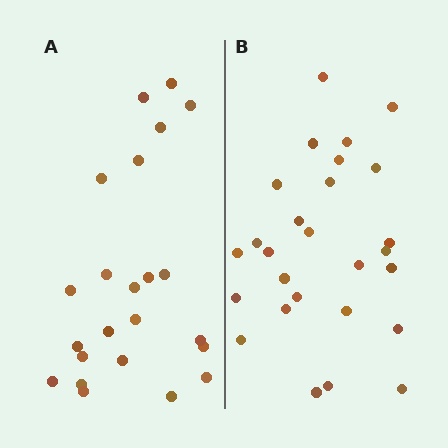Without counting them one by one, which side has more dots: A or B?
Region B (the right region) has more dots.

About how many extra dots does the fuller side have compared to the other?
Region B has about 4 more dots than region A.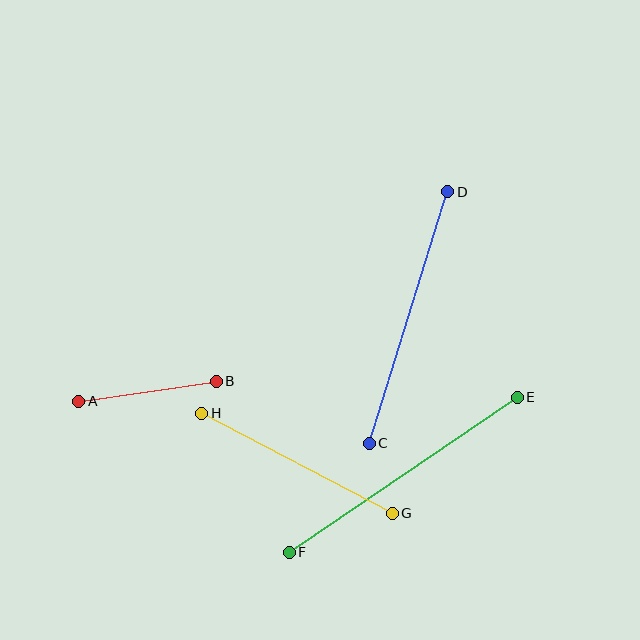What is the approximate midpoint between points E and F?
The midpoint is at approximately (403, 475) pixels.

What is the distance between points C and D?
The distance is approximately 264 pixels.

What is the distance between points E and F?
The distance is approximately 276 pixels.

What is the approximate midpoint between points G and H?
The midpoint is at approximately (297, 463) pixels.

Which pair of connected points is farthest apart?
Points E and F are farthest apart.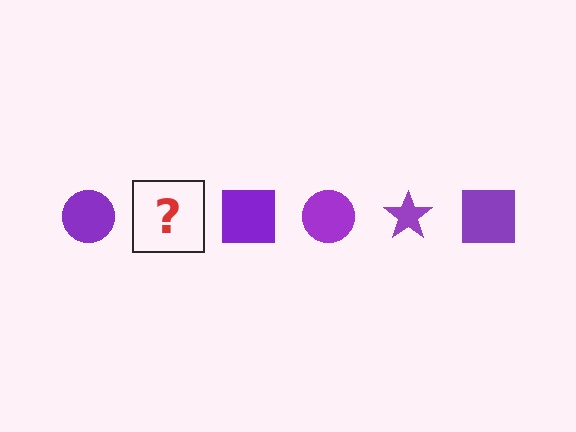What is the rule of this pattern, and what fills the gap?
The rule is that the pattern cycles through circle, star, square shapes in purple. The gap should be filled with a purple star.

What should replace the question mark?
The question mark should be replaced with a purple star.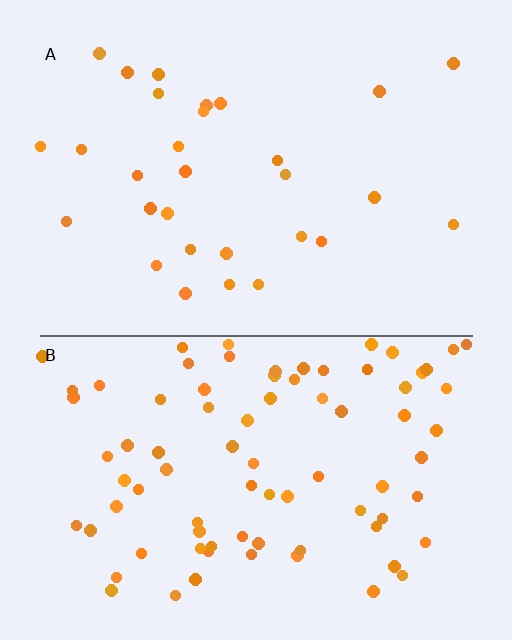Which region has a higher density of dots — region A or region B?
B (the bottom).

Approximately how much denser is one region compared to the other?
Approximately 2.7× — region B over region A.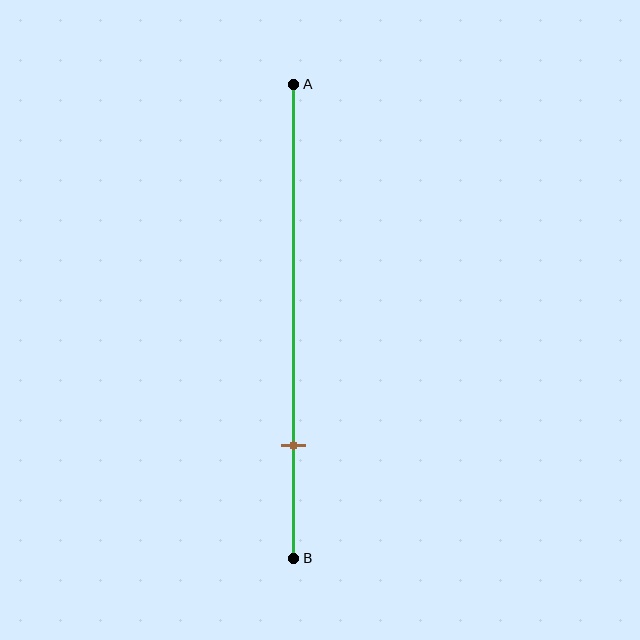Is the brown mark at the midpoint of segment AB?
No, the mark is at about 75% from A, not at the 50% midpoint.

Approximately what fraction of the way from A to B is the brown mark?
The brown mark is approximately 75% of the way from A to B.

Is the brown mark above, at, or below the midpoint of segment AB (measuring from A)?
The brown mark is below the midpoint of segment AB.